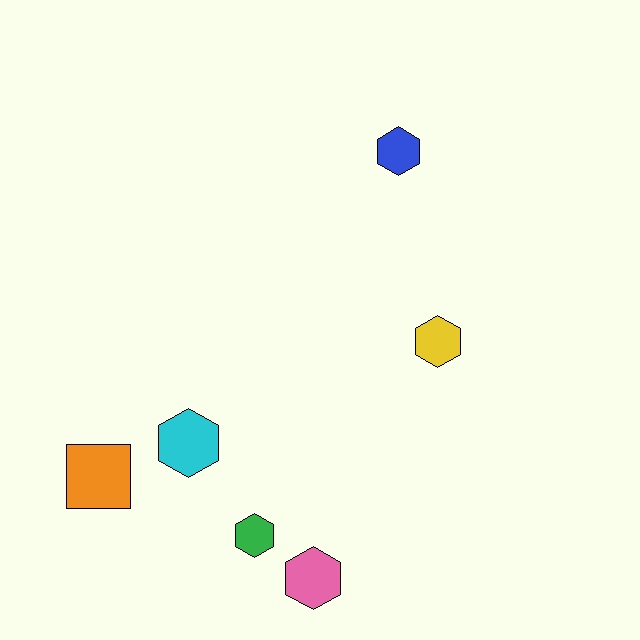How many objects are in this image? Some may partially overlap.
There are 6 objects.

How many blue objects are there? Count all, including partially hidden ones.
There is 1 blue object.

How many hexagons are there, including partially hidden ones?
There are 5 hexagons.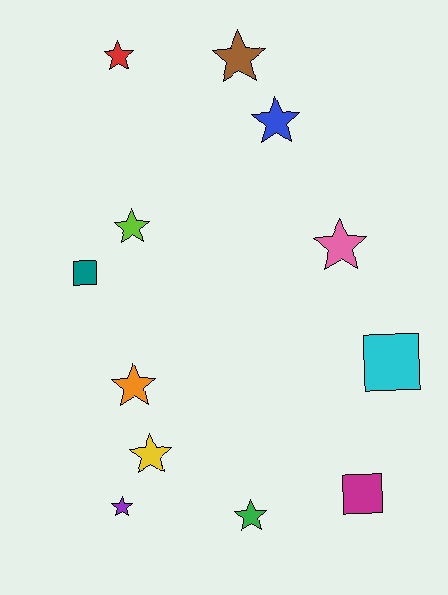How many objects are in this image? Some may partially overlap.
There are 12 objects.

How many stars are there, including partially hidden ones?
There are 9 stars.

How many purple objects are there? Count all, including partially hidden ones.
There is 1 purple object.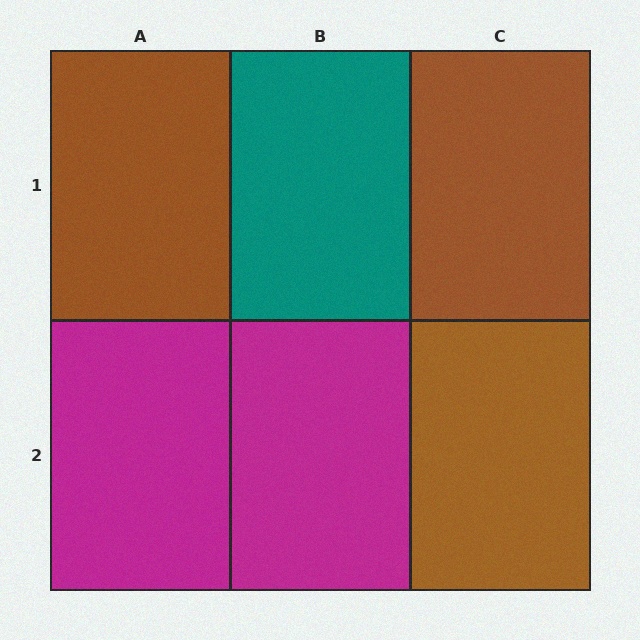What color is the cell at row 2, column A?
Magenta.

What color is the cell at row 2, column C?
Brown.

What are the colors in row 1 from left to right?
Brown, teal, brown.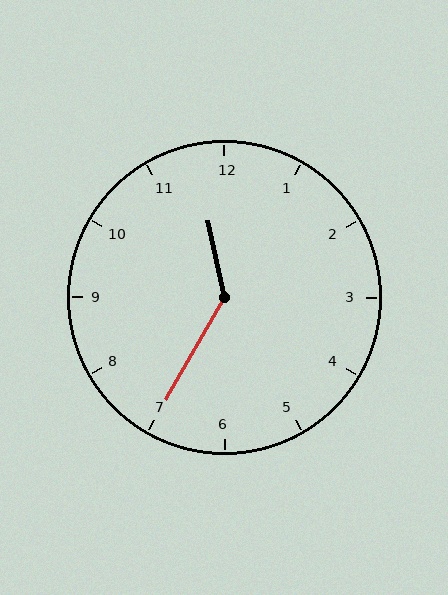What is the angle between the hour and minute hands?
Approximately 138 degrees.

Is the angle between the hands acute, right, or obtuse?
It is obtuse.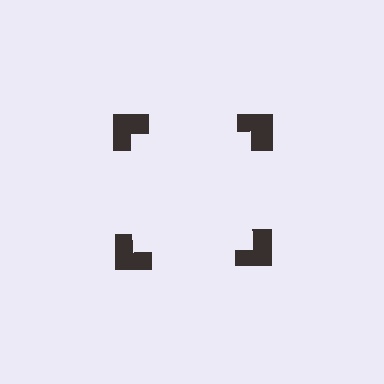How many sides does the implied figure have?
4 sides.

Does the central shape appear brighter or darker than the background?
It typically appears slightly brighter than the background, even though no actual brightness change is drawn.